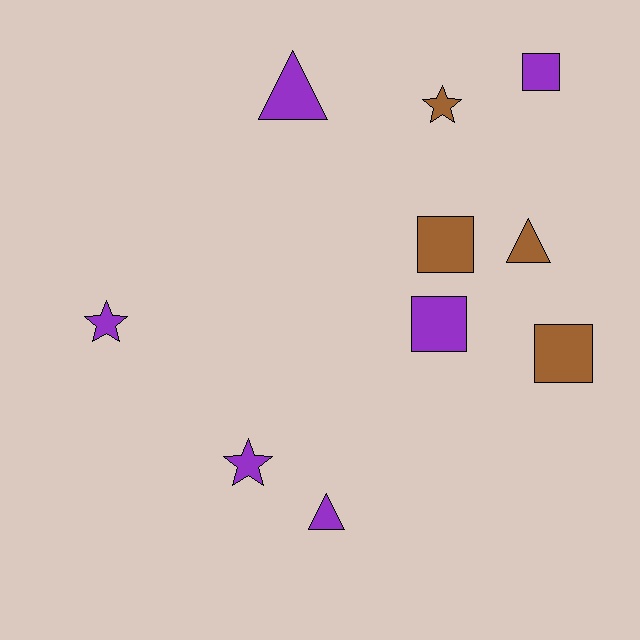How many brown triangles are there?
There is 1 brown triangle.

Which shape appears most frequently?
Square, with 4 objects.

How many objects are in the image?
There are 10 objects.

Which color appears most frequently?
Purple, with 6 objects.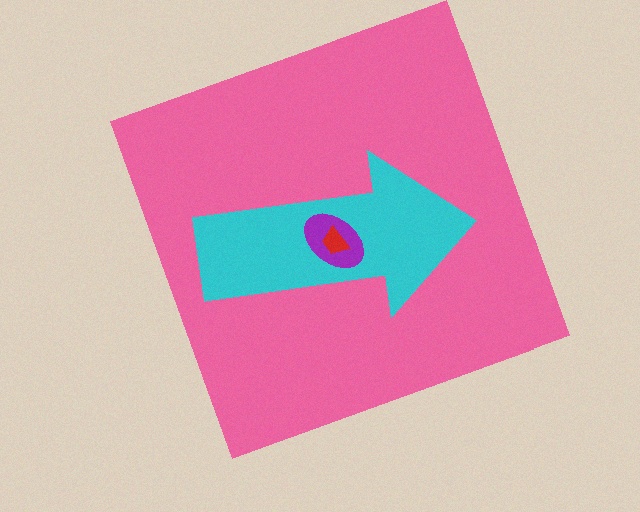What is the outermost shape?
The pink square.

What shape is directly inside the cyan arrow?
The purple ellipse.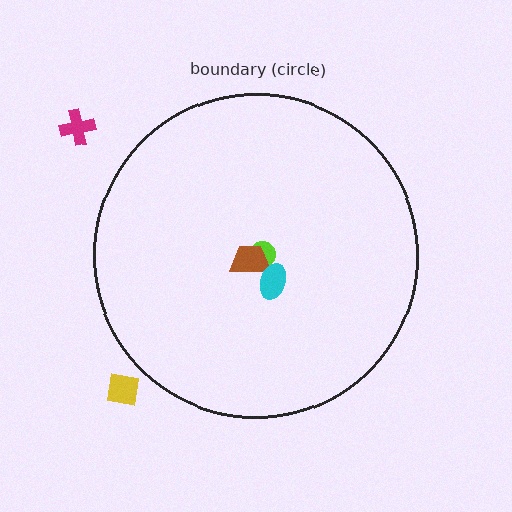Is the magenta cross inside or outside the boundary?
Outside.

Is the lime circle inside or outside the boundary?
Inside.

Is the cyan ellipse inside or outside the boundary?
Inside.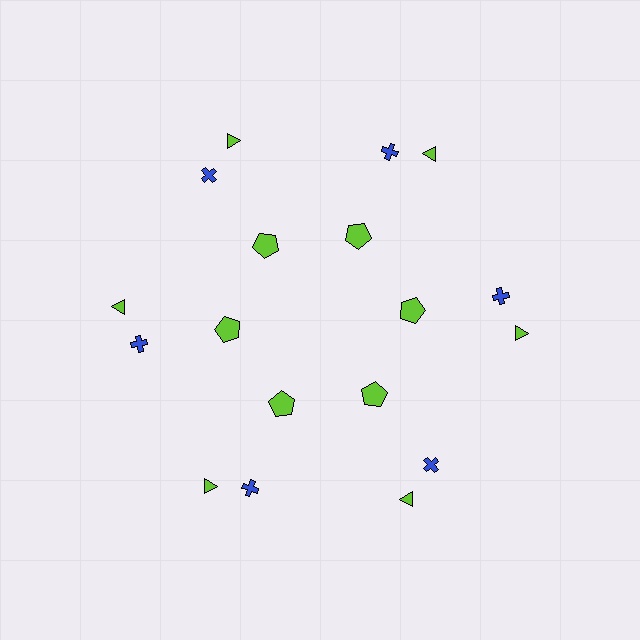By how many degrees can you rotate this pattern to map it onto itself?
The pattern maps onto itself every 60 degrees of rotation.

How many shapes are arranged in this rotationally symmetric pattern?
There are 18 shapes, arranged in 6 groups of 3.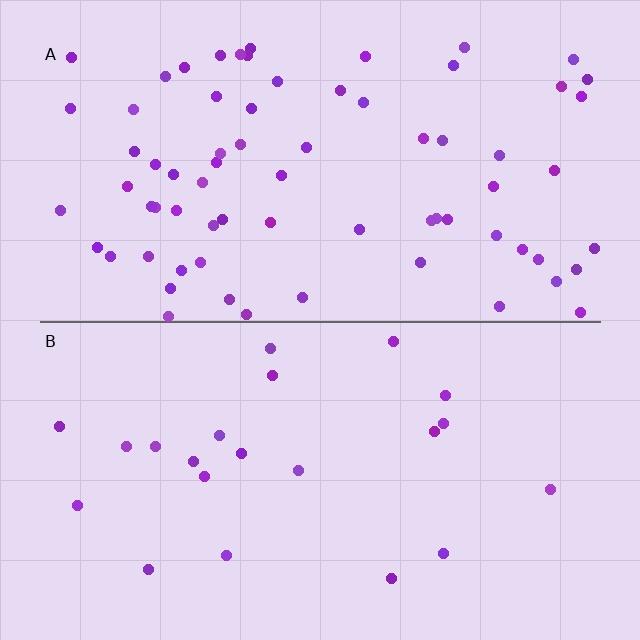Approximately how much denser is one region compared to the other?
Approximately 3.3× — region A over region B.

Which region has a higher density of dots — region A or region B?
A (the top).